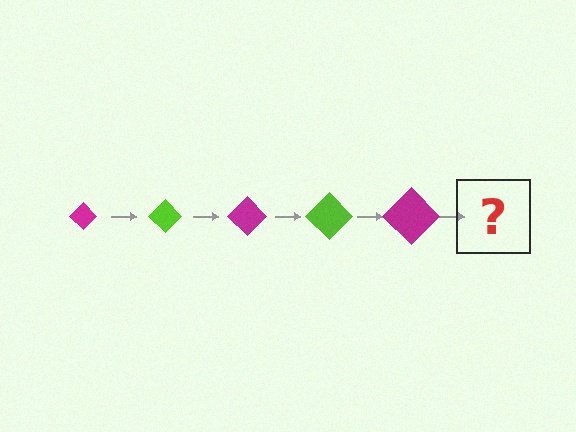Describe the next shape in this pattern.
It should be a lime diamond, larger than the previous one.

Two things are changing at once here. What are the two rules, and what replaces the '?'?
The two rules are that the diamond grows larger each step and the color cycles through magenta and lime. The '?' should be a lime diamond, larger than the previous one.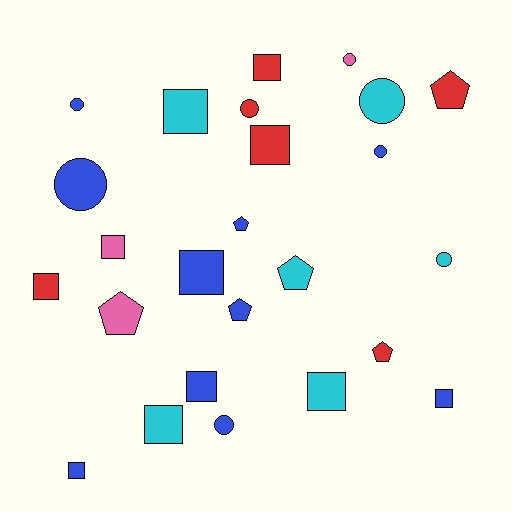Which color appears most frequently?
Blue, with 10 objects.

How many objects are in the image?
There are 25 objects.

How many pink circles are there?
There is 1 pink circle.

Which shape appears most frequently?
Square, with 11 objects.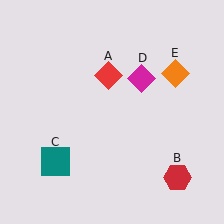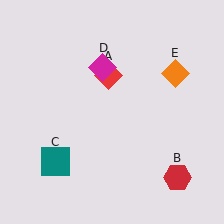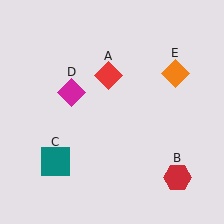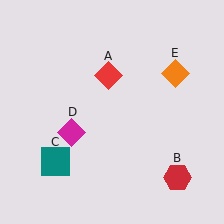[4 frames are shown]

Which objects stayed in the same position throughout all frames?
Red diamond (object A) and red hexagon (object B) and teal square (object C) and orange diamond (object E) remained stationary.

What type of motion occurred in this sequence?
The magenta diamond (object D) rotated counterclockwise around the center of the scene.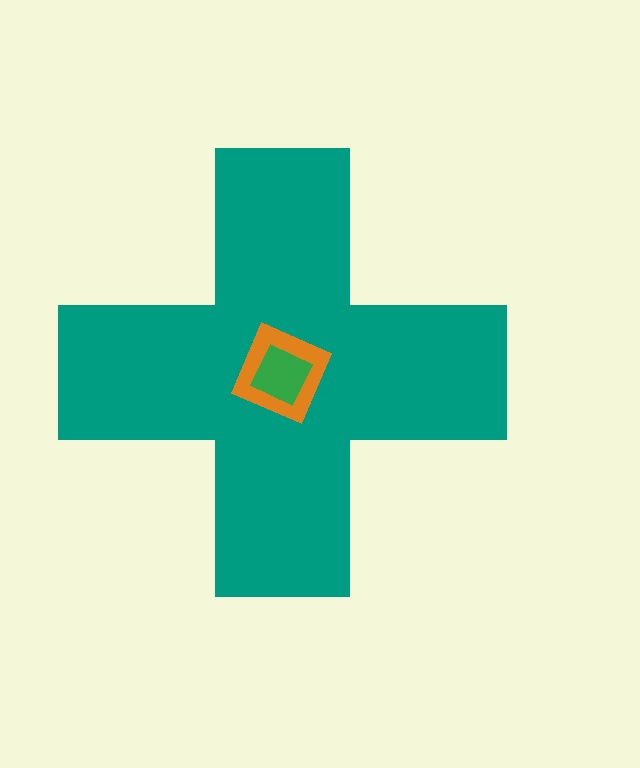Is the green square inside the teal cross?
Yes.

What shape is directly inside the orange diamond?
The green square.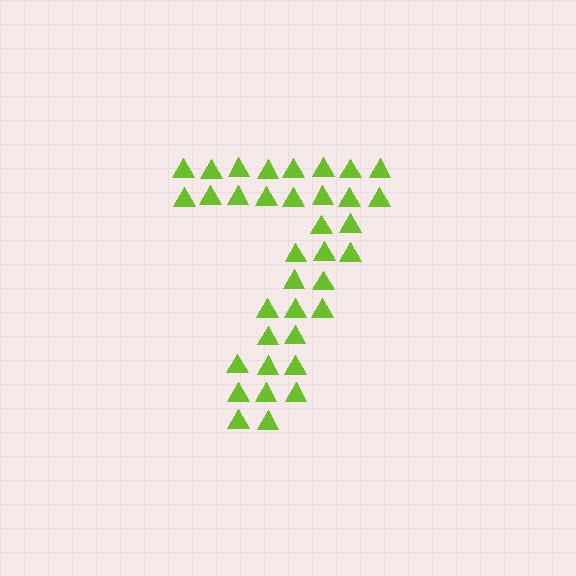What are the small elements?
The small elements are triangles.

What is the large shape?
The large shape is the digit 7.